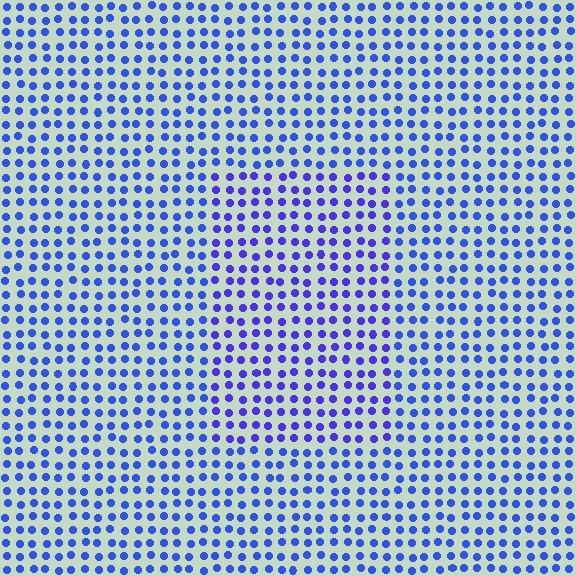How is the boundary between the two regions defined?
The boundary is defined purely by a slight shift in hue (about 22 degrees). Spacing, size, and orientation are identical on both sides.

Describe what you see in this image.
The image is filled with small blue elements in a uniform arrangement. A rectangle-shaped region is visible where the elements are tinted to a slightly different hue, forming a subtle color boundary.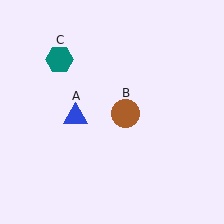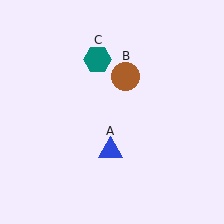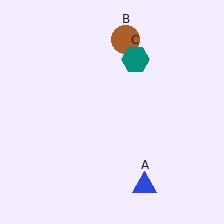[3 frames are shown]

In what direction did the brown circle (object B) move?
The brown circle (object B) moved up.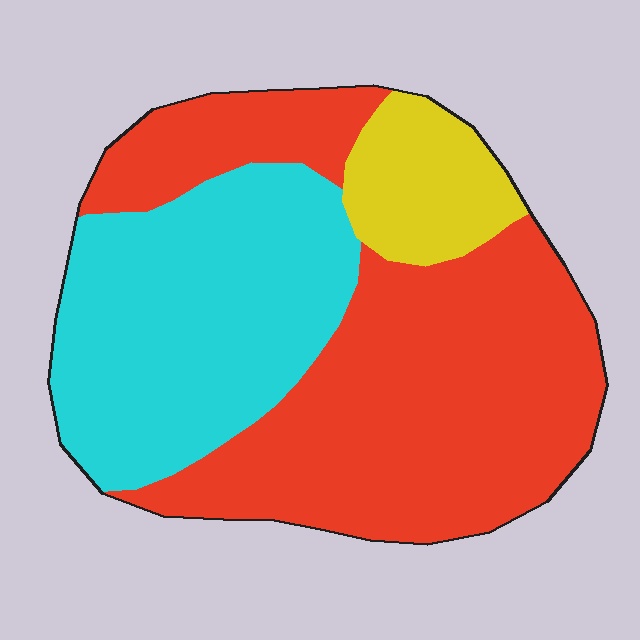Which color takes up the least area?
Yellow, at roughly 10%.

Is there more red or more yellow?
Red.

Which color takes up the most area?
Red, at roughly 55%.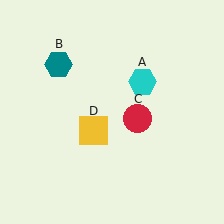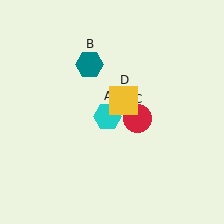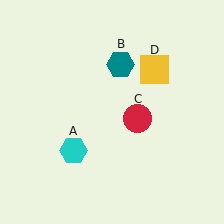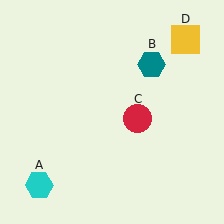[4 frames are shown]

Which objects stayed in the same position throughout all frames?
Red circle (object C) remained stationary.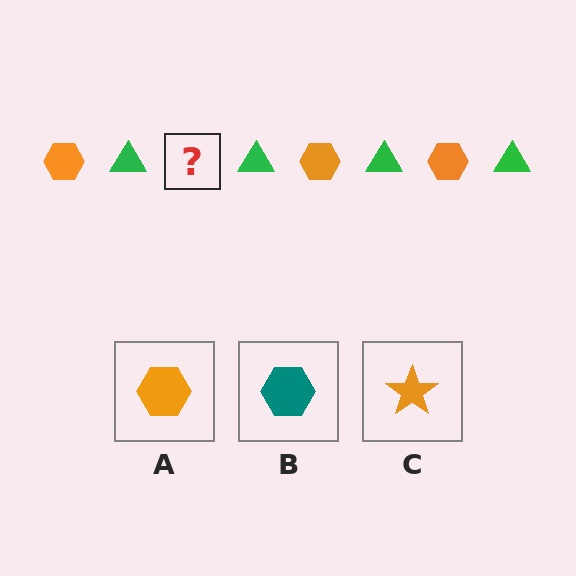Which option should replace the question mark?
Option A.